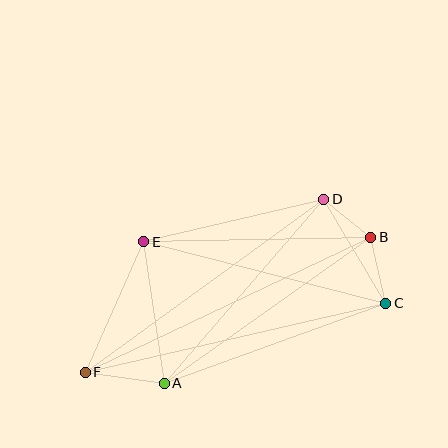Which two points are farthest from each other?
Points B and F are farthest from each other.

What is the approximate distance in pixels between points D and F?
The distance between D and F is approximately 294 pixels.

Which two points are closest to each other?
Points B and D are closest to each other.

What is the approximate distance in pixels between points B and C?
The distance between B and C is approximately 68 pixels.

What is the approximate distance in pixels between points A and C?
The distance between A and C is approximately 235 pixels.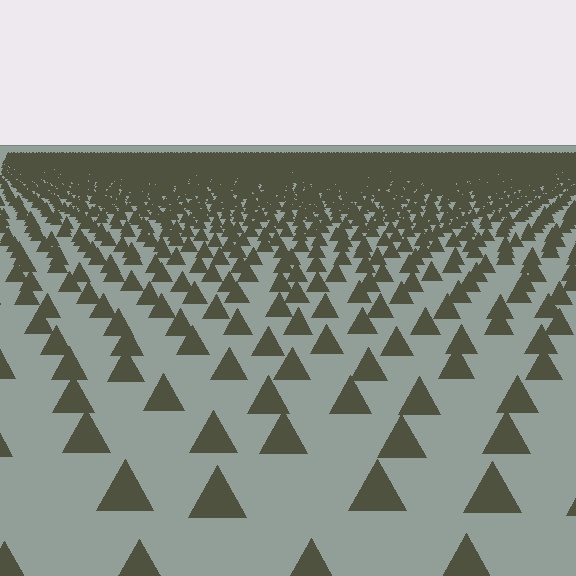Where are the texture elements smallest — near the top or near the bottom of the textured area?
Near the top.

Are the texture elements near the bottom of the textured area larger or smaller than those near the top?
Larger. Near the bottom, elements are closer to the viewer and appear at a bigger on-screen size.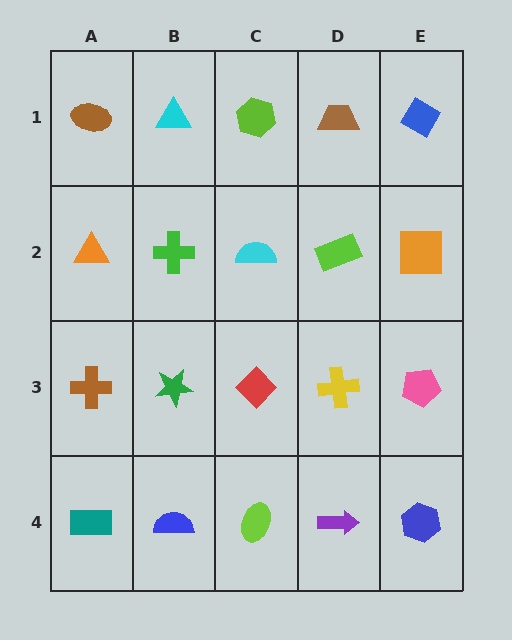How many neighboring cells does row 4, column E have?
2.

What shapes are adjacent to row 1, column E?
An orange square (row 2, column E), a brown trapezoid (row 1, column D).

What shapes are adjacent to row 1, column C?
A cyan semicircle (row 2, column C), a cyan triangle (row 1, column B), a brown trapezoid (row 1, column D).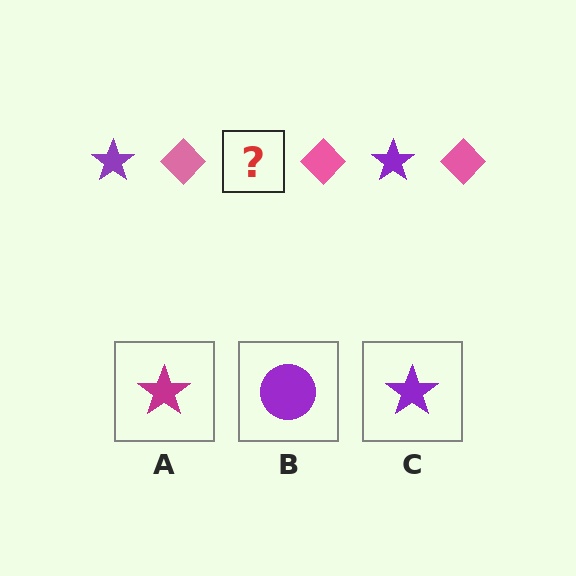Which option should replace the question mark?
Option C.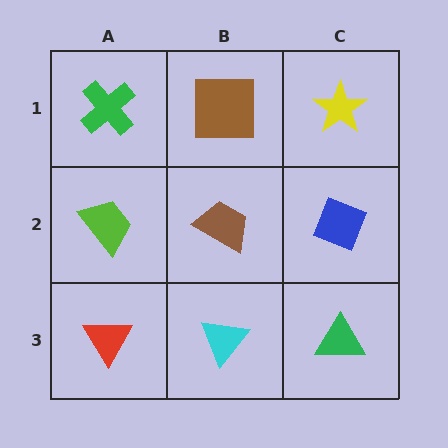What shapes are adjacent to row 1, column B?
A brown trapezoid (row 2, column B), a green cross (row 1, column A), a yellow star (row 1, column C).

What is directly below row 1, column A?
A lime trapezoid.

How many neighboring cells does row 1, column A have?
2.